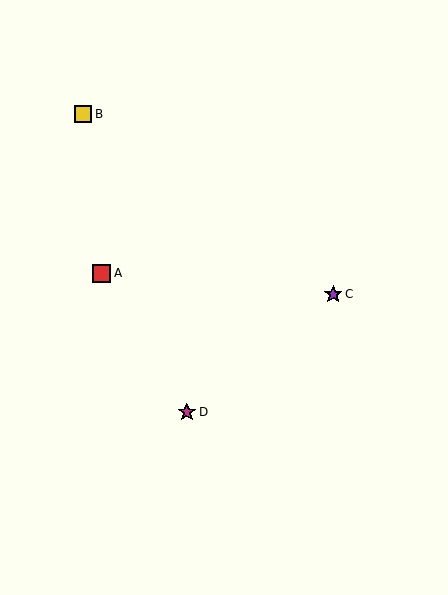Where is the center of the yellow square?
The center of the yellow square is at (83, 114).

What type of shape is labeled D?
Shape D is a magenta star.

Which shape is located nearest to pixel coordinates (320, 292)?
The purple star (labeled C) at (333, 294) is nearest to that location.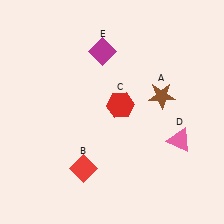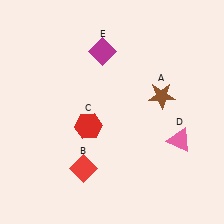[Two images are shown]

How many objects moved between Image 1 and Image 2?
1 object moved between the two images.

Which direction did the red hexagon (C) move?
The red hexagon (C) moved left.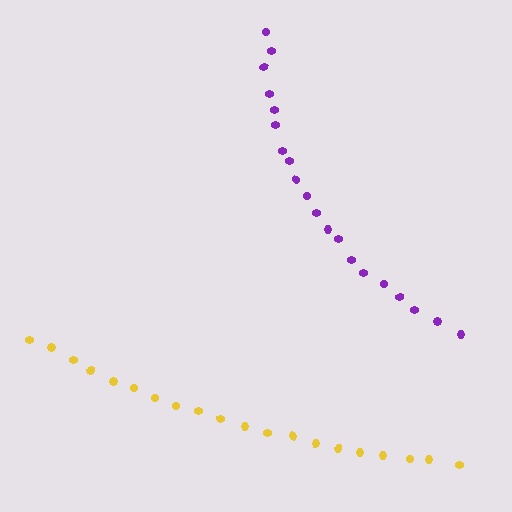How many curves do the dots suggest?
There are 2 distinct paths.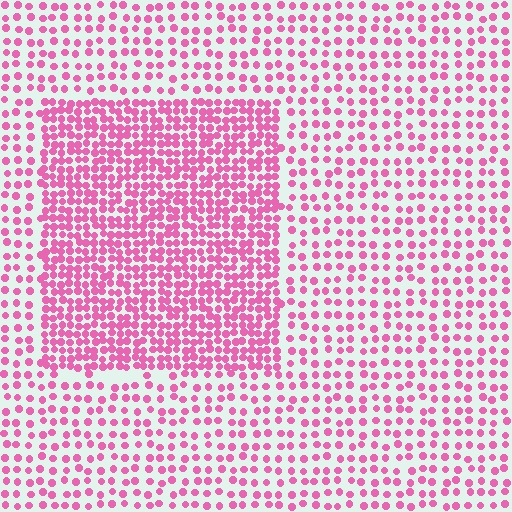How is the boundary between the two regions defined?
The boundary is defined by a change in element density (approximately 2.1x ratio). All elements are the same color, size, and shape.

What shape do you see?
I see a rectangle.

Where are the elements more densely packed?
The elements are more densely packed inside the rectangle boundary.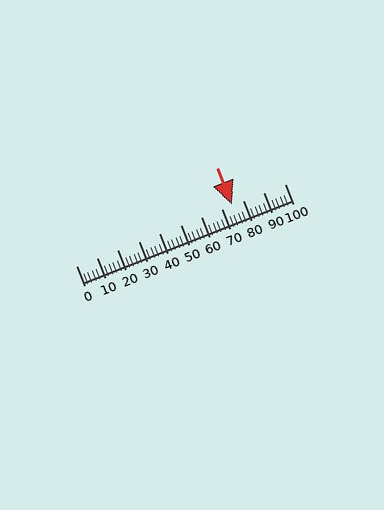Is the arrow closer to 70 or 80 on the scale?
The arrow is closer to 70.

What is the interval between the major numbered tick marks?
The major tick marks are spaced 10 units apart.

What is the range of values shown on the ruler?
The ruler shows values from 0 to 100.